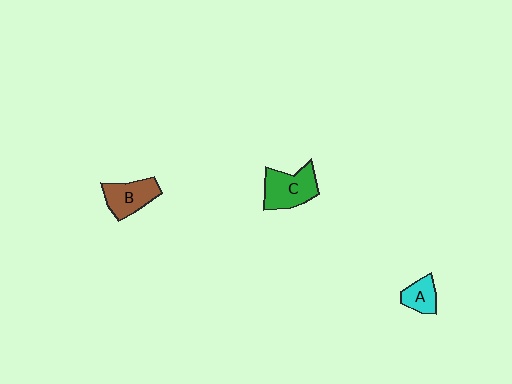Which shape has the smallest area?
Shape A (cyan).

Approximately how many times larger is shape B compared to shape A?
Approximately 1.6 times.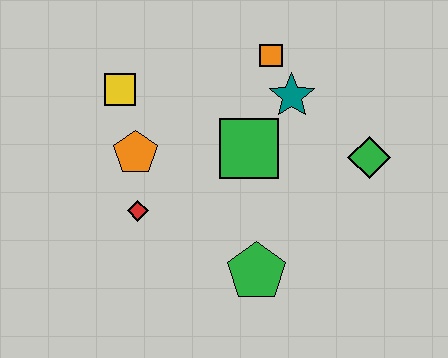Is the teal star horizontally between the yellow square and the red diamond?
No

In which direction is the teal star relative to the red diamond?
The teal star is to the right of the red diamond.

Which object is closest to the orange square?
The teal star is closest to the orange square.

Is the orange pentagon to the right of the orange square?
No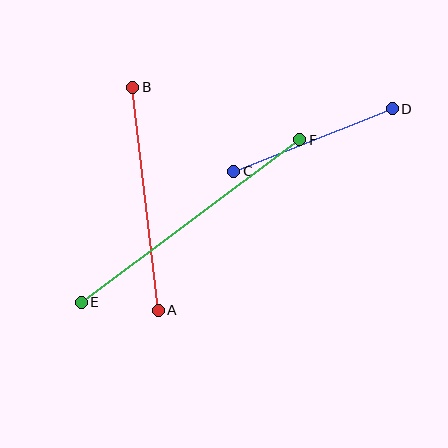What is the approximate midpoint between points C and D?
The midpoint is at approximately (313, 140) pixels.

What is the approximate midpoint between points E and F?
The midpoint is at approximately (190, 221) pixels.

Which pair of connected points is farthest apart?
Points E and F are farthest apart.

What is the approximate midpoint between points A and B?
The midpoint is at approximately (145, 199) pixels.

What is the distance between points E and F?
The distance is approximately 272 pixels.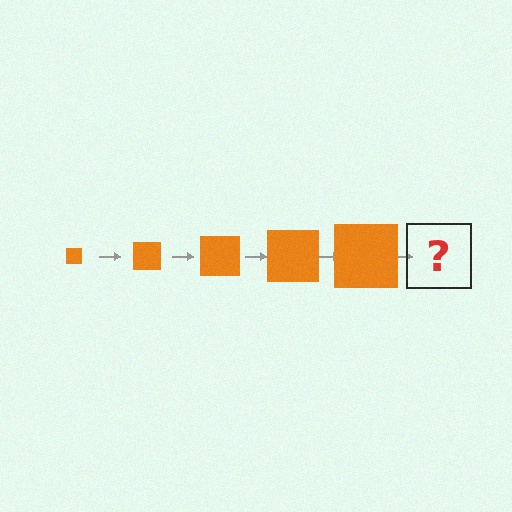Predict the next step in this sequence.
The next step is an orange square, larger than the previous one.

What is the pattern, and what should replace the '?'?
The pattern is that the square gets progressively larger each step. The '?' should be an orange square, larger than the previous one.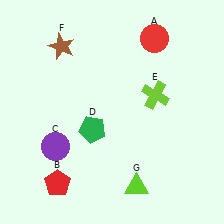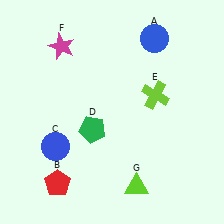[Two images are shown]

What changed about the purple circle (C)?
In Image 1, C is purple. In Image 2, it changed to blue.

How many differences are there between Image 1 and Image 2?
There are 3 differences between the two images.